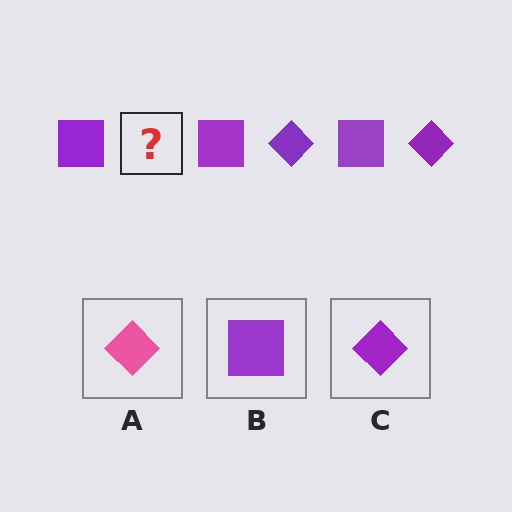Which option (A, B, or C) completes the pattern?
C.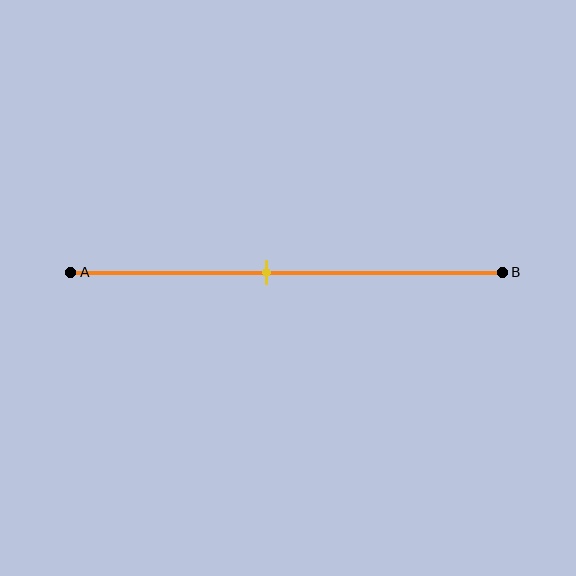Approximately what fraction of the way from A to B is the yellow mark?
The yellow mark is approximately 45% of the way from A to B.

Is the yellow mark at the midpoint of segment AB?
No, the mark is at about 45% from A, not at the 50% midpoint.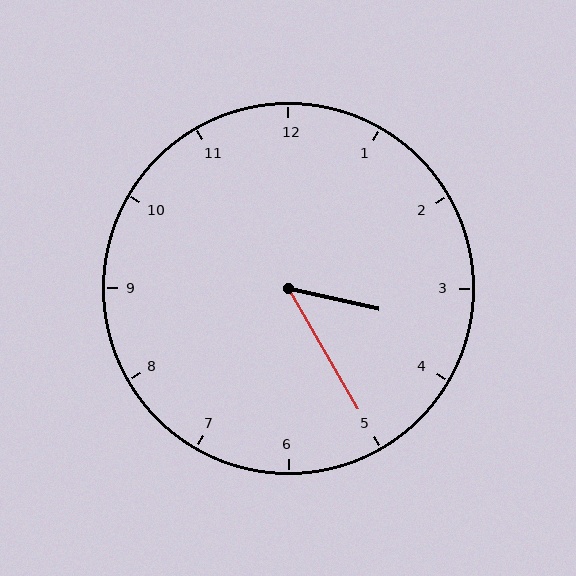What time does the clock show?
3:25.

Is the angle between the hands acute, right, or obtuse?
It is acute.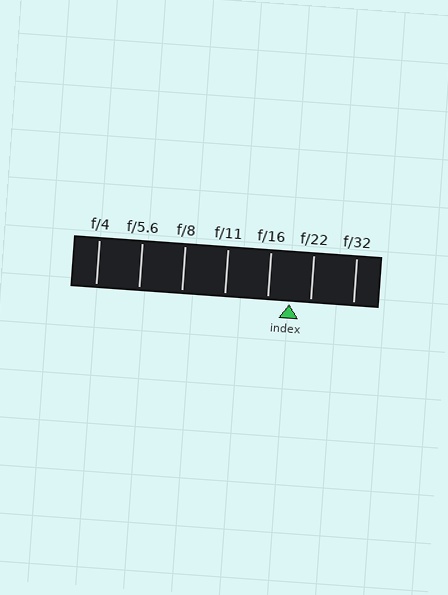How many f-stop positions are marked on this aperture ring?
There are 7 f-stop positions marked.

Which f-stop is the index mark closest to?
The index mark is closest to f/22.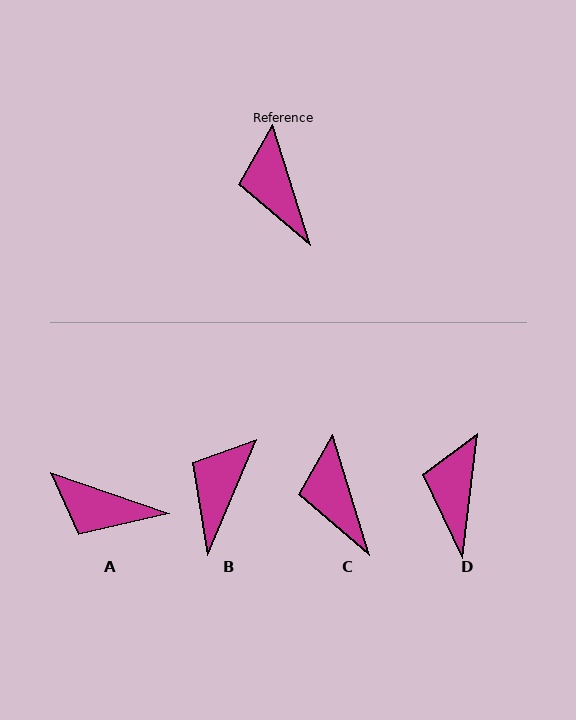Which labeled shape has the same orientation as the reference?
C.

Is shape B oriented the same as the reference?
No, it is off by about 40 degrees.